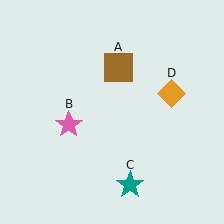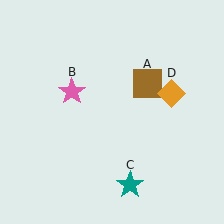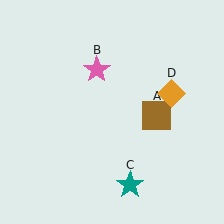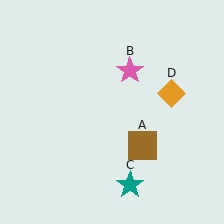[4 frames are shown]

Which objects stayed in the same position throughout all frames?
Teal star (object C) and orange diamond (object D) remained stationary.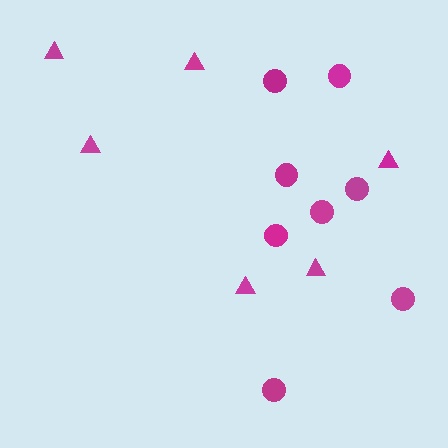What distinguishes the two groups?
There are 2 groups: one group of triangles (6) and one group of circles (8).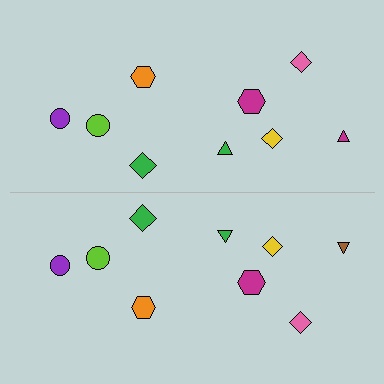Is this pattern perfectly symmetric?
No, the pattern is not perfectly symmetric. The brown triangle on the bottom side breaks the symmetry — its mirror counterpart is magenta.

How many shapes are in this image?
There are 18 shapes in this image.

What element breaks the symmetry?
The brown triangle on the bottom side breaks the symmetry — its mirror counterpart is magenta.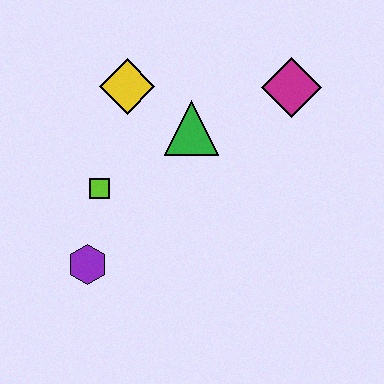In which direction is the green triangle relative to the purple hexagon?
The green triangle is above the purple hexagon.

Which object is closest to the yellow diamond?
The green triangle is closest to the yellow diamond.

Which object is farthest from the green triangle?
The purple hexagon is farthest from the green triangle.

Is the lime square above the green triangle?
No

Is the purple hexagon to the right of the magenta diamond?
No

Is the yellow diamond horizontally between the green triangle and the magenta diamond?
No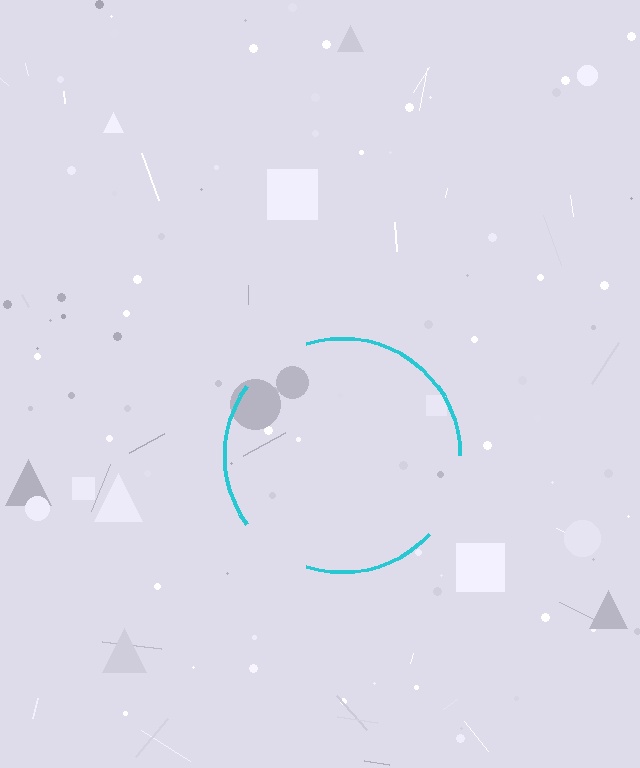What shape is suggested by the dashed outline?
The dashed outline suggests a circle.